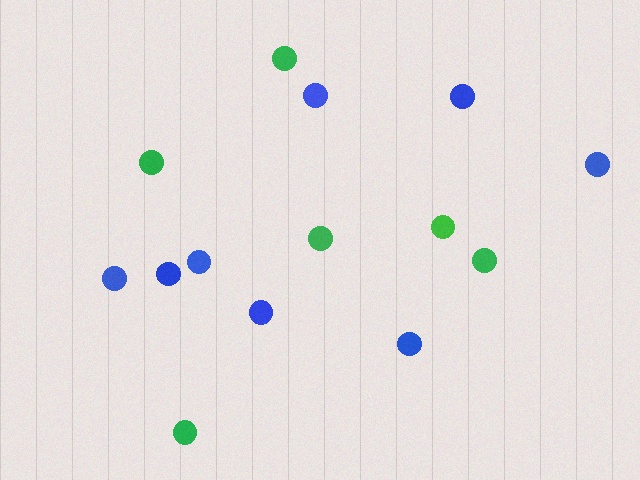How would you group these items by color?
There are 2 groups: one group of green circles (6) and one group of blue circles (8).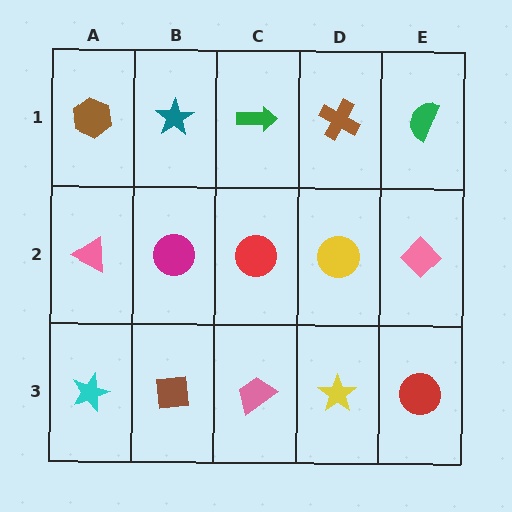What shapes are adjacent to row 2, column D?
A brown cross (row 1, column D), a yellow star (row 3, column D), a red circle (row 2, column C), a pink diamond (row 2, column E).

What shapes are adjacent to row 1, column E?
A pink diamond (row 2, column E), a brown cross (row 1, column D).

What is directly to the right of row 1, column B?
A green arrow.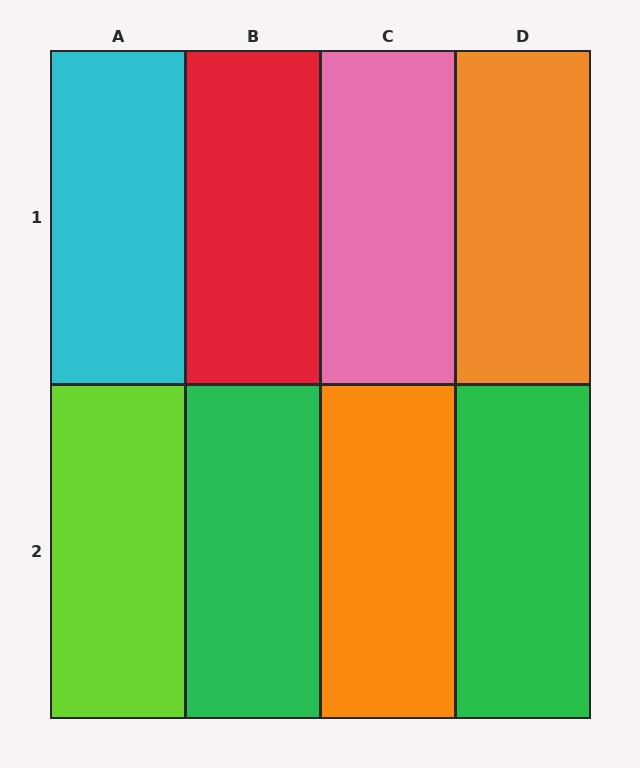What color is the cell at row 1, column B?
Red.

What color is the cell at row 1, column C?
Pink.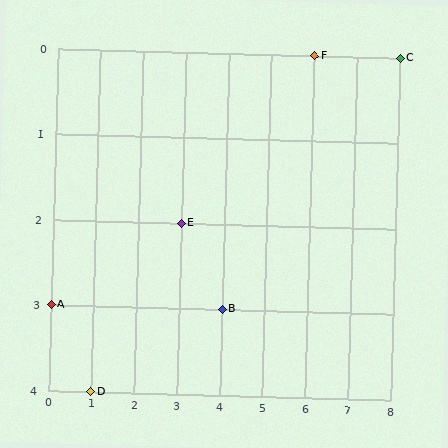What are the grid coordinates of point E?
Point E is at grid coordinates (3, 2).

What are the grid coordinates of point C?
Point C is at grid coordinates (8, 0).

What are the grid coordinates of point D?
Point D is at grid coordinates (1, 4).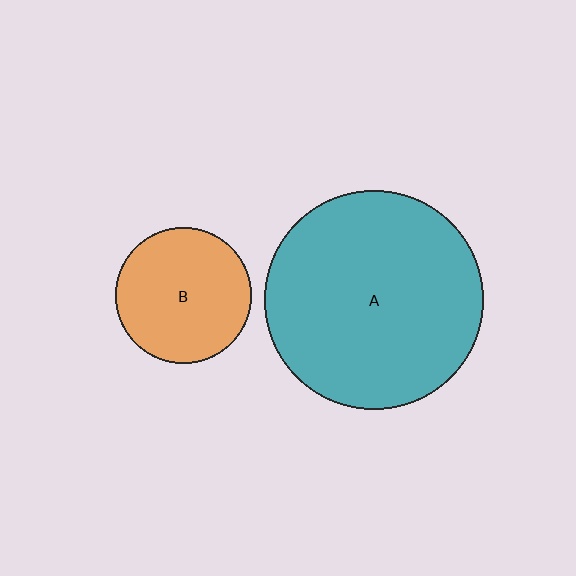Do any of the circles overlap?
No, none of the circles overlap.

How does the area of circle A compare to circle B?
Approximately 2.6 times.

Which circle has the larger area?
Circle A (teal).